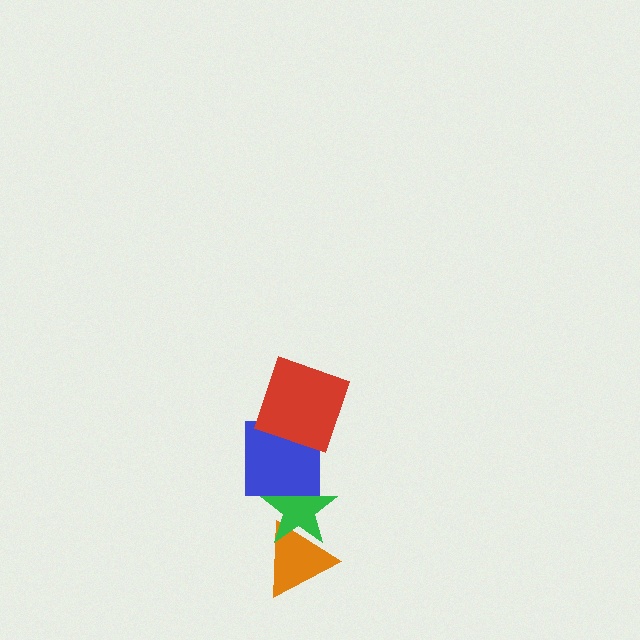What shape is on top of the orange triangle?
The green star is on top of the orange triangle.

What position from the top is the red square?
The red square is 1st from the top.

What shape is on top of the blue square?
The red square is on top of the blue square.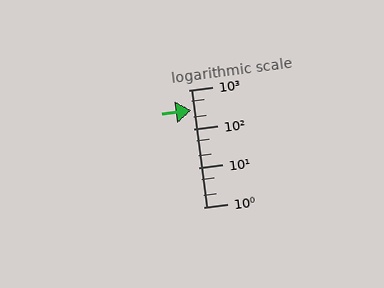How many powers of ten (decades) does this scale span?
The scale spans 3 decades, from 1 to 1000.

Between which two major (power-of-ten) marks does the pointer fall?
The pointer is between 100 and 1000.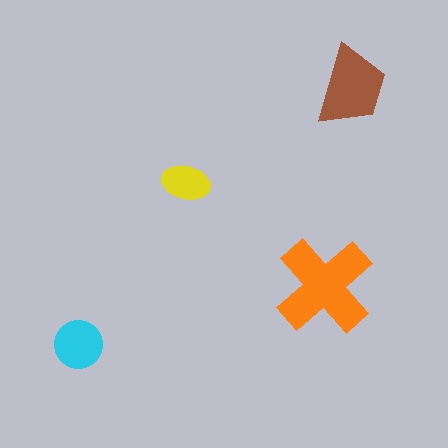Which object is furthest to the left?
The cyan circle is leftmost.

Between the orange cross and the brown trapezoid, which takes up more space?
The orange cross.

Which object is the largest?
The orange cross.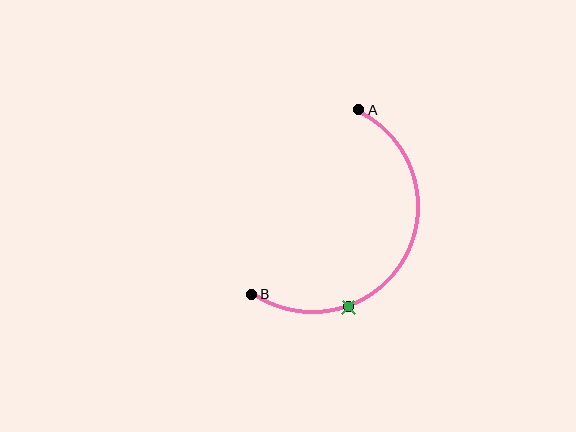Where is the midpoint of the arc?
The arc midpoint is the point on the curve farthest from the straight line joining A and B. It sits to the right of that line.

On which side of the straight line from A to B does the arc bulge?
The arc bulges to the right of the straight line connecting A and B.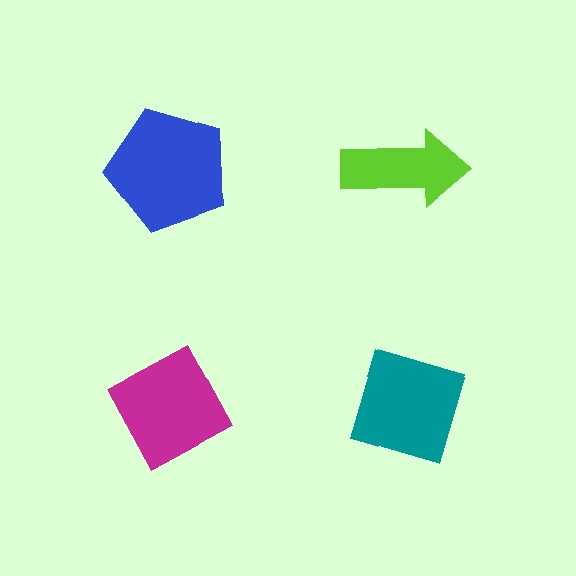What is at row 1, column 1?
A blue pentagon.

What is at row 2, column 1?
A magenta diamond.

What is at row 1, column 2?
A lime arrow.